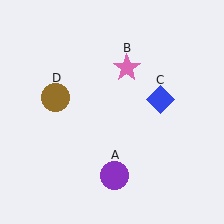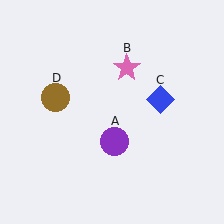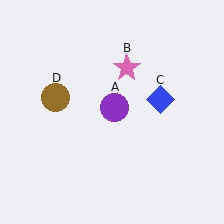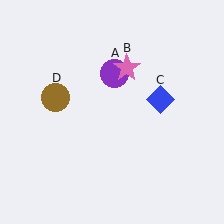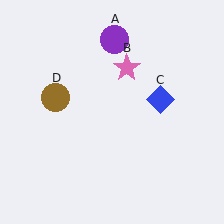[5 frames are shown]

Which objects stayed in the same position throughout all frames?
Pink star (object B) and blue diamond (object C) and brown circle (object D) remained stationary.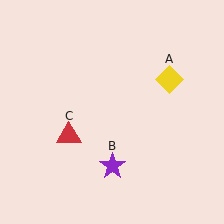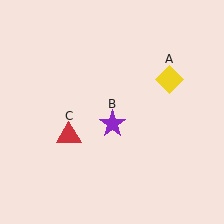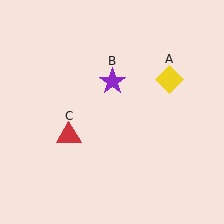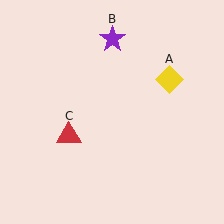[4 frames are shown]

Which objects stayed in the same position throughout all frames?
Yellow diamond (object A) and red triangle (object C) remained stationary.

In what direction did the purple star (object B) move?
The purple star (object B) moved up.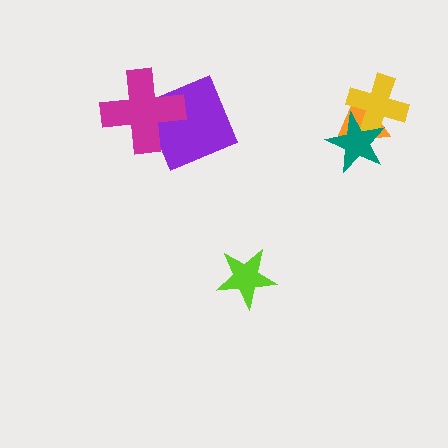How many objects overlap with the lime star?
0 objects overlap with the lime star.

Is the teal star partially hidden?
No, no other shape covers it.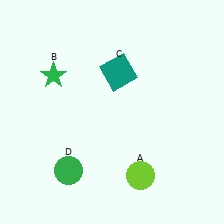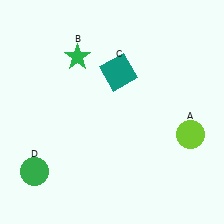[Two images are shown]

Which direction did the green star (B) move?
The green star (B) moved right.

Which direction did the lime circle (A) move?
The lime circle (A) moved right.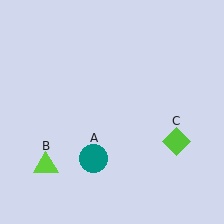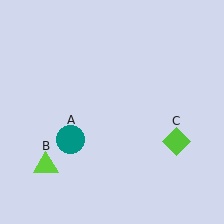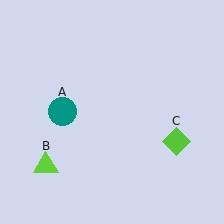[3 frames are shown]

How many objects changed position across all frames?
1 object changed position: teal circle (object A).